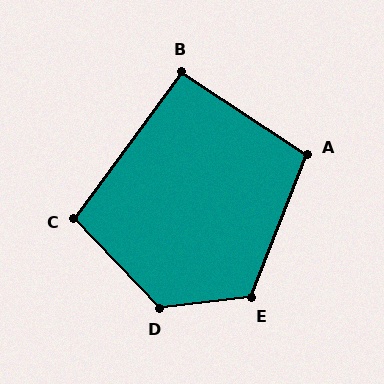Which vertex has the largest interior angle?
D, at approximately 127 degrees.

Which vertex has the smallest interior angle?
B, at approximately 93 degrees.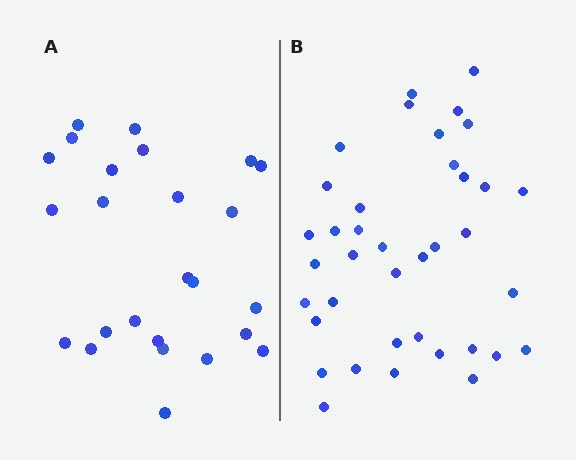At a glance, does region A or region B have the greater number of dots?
Region B (the right region) has more dots.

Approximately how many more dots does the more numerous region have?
Region B has approximately 15 more dots than region A.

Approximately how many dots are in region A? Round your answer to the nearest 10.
About 20 dots. (The exact count is 25, which rounds to 20.)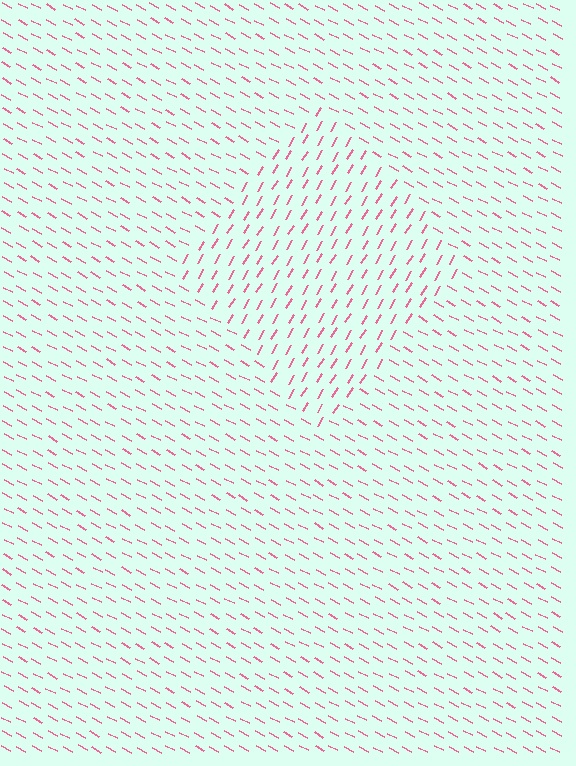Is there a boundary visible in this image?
Yes, there is a texture boundary formed by a change in line orientation.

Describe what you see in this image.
The image is filled with small pink line segments. A diamond region in the image has lines oriented differently from the surrounding lines, creating a visible texture boundary.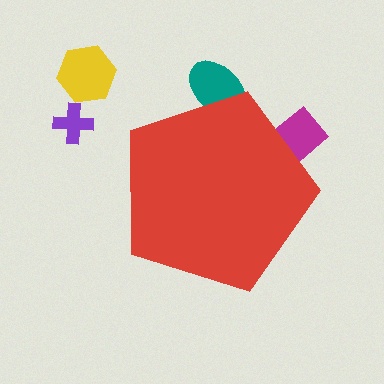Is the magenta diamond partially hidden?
Yes, the magenta diamond is partially hidden behind the red pentagon.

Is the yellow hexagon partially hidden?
No, the yellow hexagon is fully visible.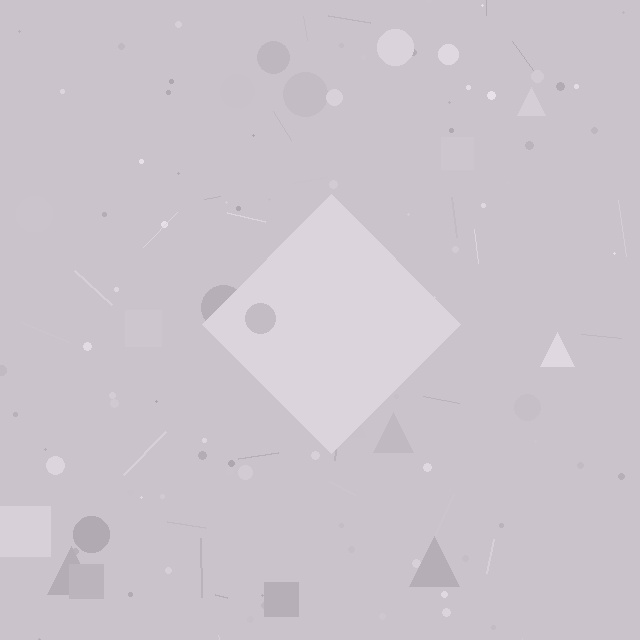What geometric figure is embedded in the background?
A diamond is embedded in the background.